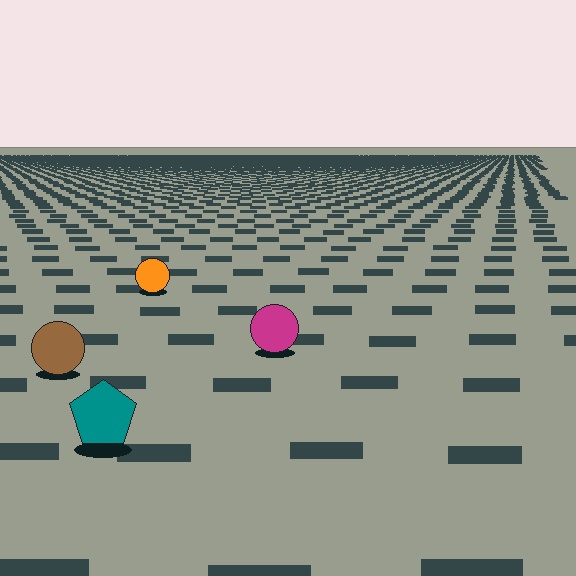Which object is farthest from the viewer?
The orange circle is farthest from the viewer. It appears smaller and the ground texture around it is denser.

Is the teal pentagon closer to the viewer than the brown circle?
Yes. The teal pentagon is closer — you can tell from the texture gradient: the ground texture is coarser near it.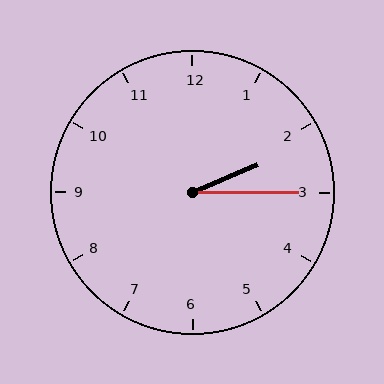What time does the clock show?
2:15.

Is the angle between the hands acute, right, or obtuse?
It is acute.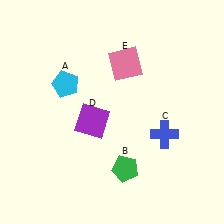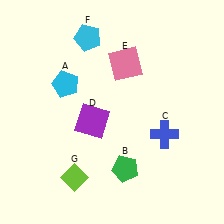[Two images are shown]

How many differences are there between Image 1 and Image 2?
There are 2 differences between the two images.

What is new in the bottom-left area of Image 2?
A lime diamond (G) was added in the bottom-left area of Image 2.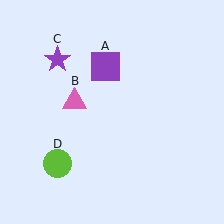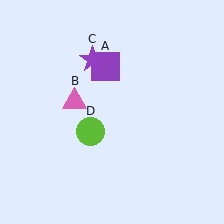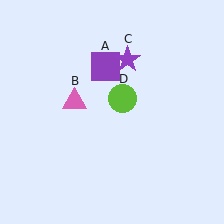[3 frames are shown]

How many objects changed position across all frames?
2 objects changed position: purple star (object C), lime circle (object D).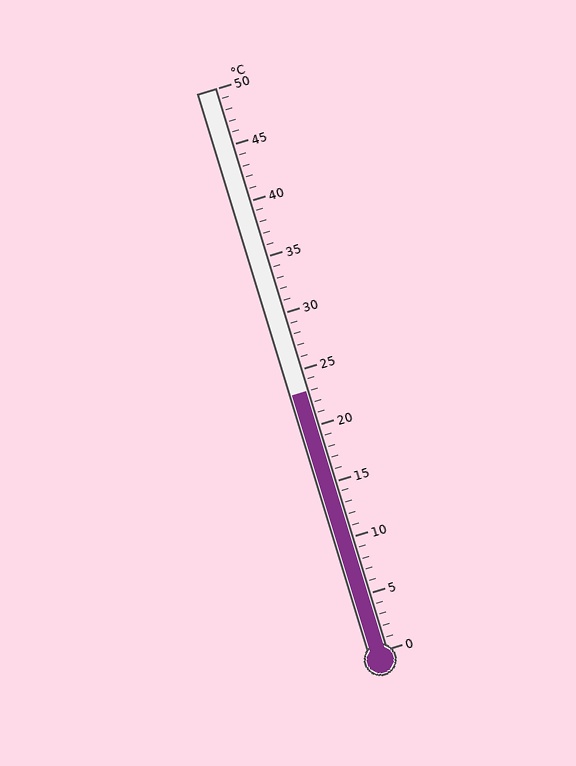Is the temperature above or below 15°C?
The temperature is above 15°C.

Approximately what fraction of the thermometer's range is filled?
The thermometer is filled to approximately 45% of its range.